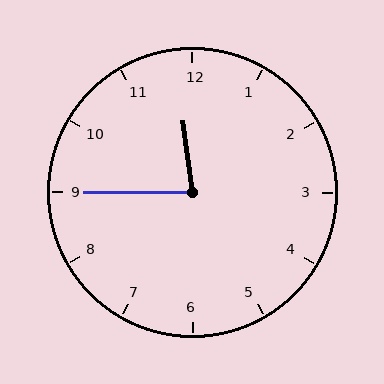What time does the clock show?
11:45.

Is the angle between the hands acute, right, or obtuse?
It is acute.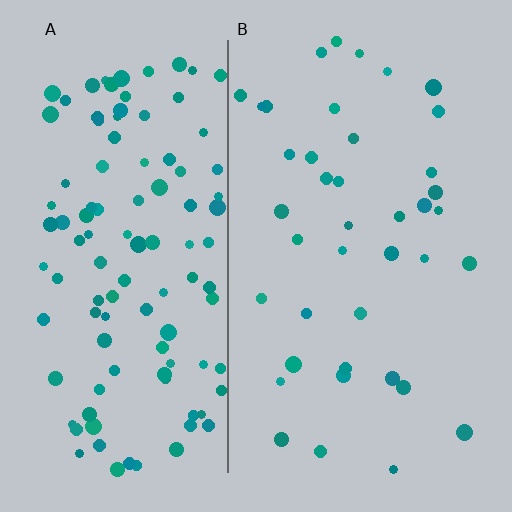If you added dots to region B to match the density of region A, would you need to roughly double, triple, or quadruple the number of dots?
Approximately triple.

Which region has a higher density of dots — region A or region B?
A (the left).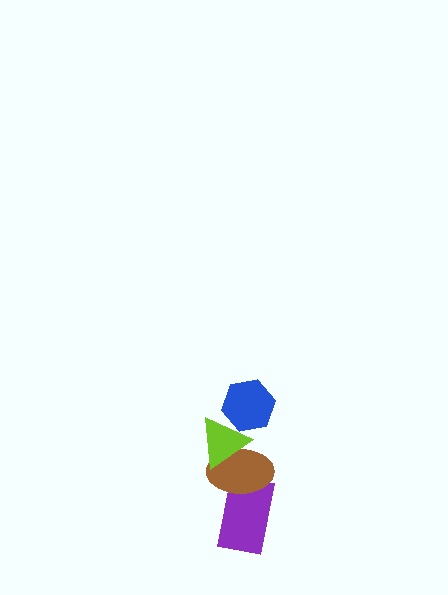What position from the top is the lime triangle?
The lime triangle is 2nd from the top.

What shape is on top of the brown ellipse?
The lime triangle is on top of the brown ellipse.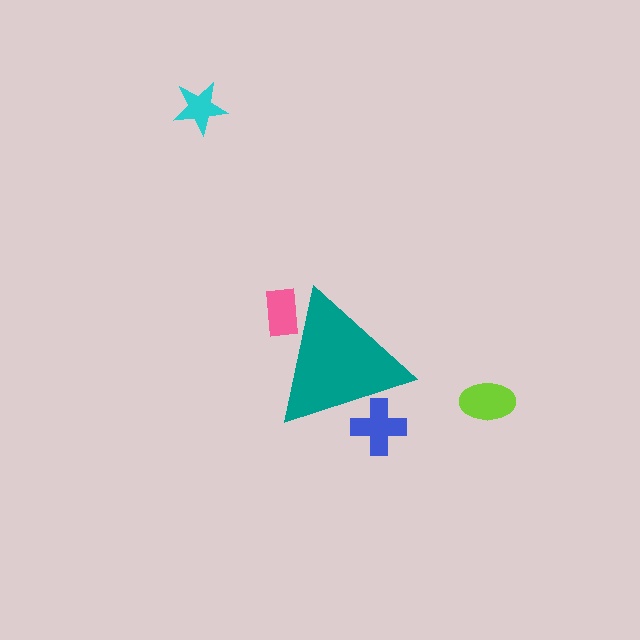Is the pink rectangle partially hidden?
Yes, the pink rectangle is partially hidden behind the teal triangle.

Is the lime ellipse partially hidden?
No, the lime ellipse is fully visible.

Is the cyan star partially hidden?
No, the cyan star is fully visible.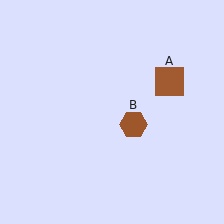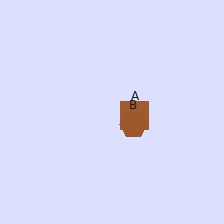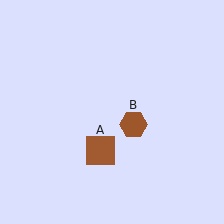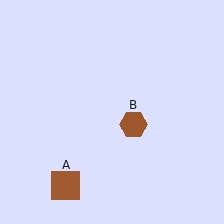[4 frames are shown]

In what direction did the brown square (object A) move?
The brown square (object A) moved down and to the left.